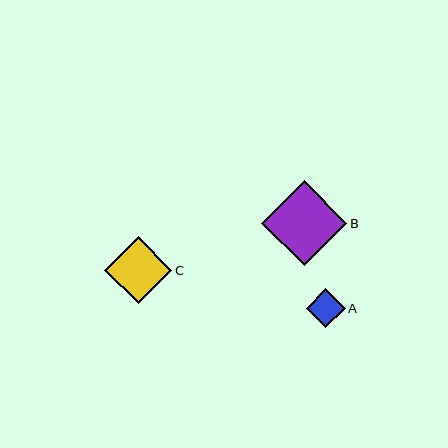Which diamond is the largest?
Diamond B is the largest with a size of approximately 85 pixels.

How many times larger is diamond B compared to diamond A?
Diamond B is approximately 2.2 times the size of diamond A.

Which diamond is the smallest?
Diamond A is the smallest with a size of approximately 39 pixels.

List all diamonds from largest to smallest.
From largest to smallest: B, C, A.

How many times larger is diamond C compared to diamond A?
Diamond C is approximately 1.7 times the size of diamond A.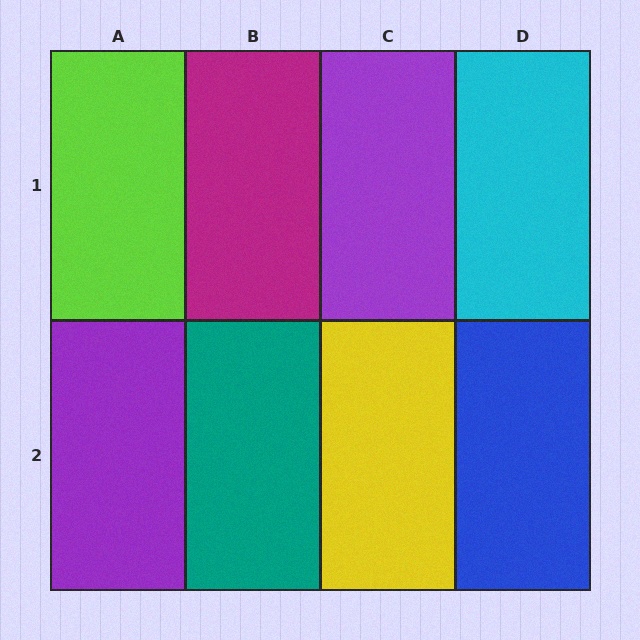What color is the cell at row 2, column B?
Teal.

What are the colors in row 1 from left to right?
Lime, magenta, purple, cyan.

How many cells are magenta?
1 cell is magenta.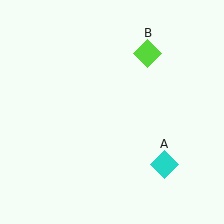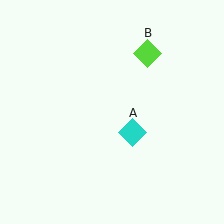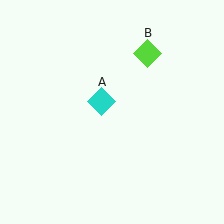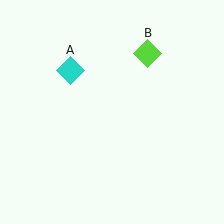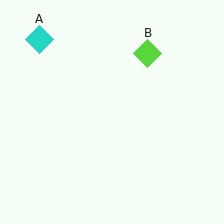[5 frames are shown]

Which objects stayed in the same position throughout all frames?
Lime diamond (object B) remained stationary.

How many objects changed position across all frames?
1 object changed position: cyan diamond (object A).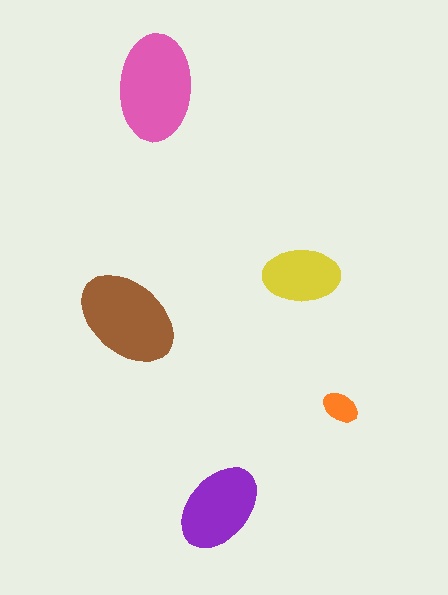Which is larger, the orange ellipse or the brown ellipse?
The brown one.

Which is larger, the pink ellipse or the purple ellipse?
The pink one.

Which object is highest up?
The pink ellipse is topmost.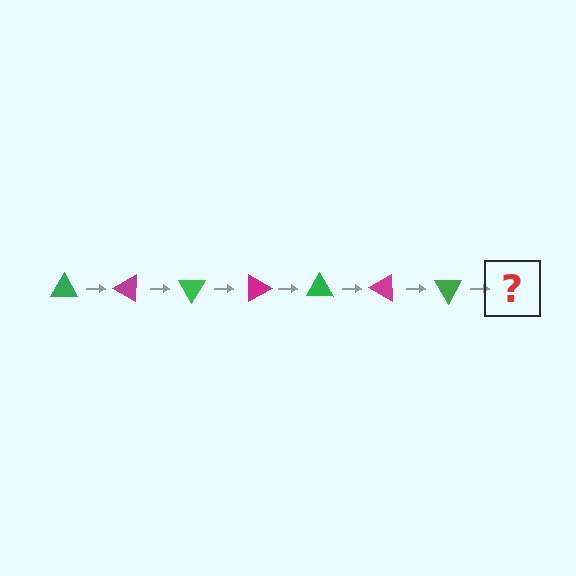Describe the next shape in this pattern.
It should be a magenta triangle, rotated 210 degrees from the start.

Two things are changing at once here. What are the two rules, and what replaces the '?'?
The two rules are that it rotates 30 degrees each step and the color cycles through green and magenta. The '?' should be a magenta triangle, rotated 210 degrees from the start.